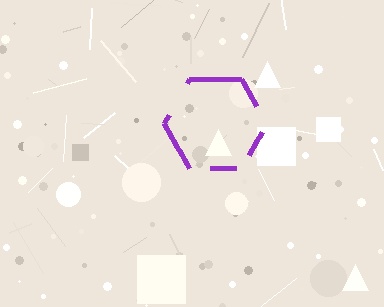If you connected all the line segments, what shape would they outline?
They would outline a hexagon.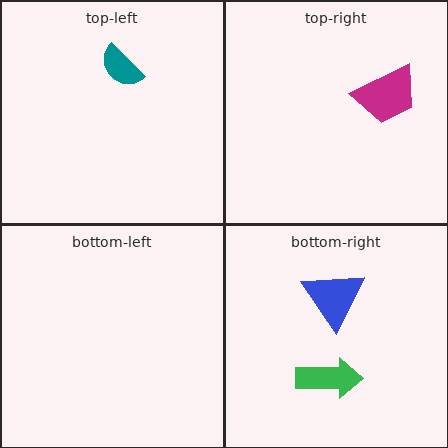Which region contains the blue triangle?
The bottom-right region.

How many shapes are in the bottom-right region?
2.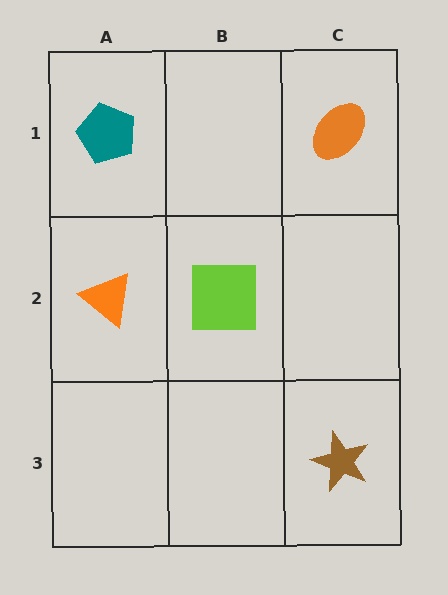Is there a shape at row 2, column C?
No, that cell is empty.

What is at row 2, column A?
An orange triangle.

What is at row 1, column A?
A teal pentagon.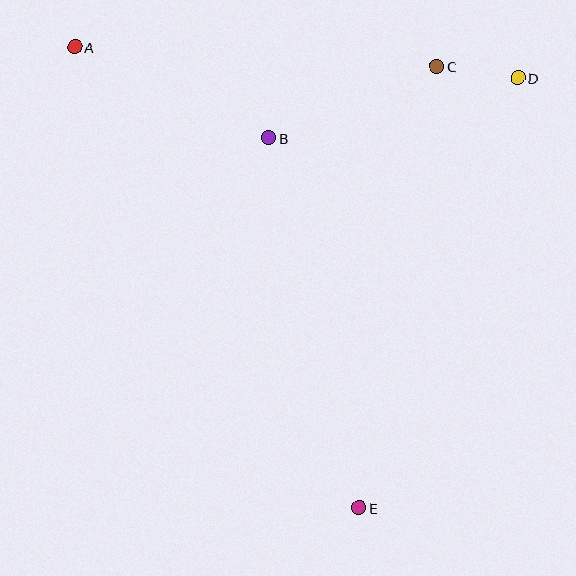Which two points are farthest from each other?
Points A and E are farthest from each other.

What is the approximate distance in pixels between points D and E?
The distance between D and E is approximately 458 pixels.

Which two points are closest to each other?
Points C and D are closest to each other.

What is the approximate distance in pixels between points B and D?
The distance between B and D is approximately 256 pixels.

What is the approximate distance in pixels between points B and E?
The distance between B and E is approximately 381 pixels.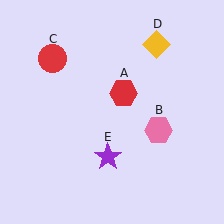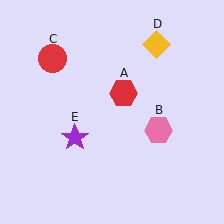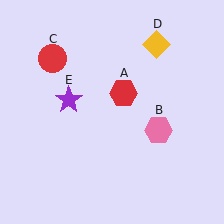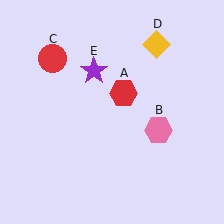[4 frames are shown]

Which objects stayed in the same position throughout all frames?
Red hexagon (object A) and pink hexagon (object B) and red circle (object C) and yellow diamond (object D) remained stationary.